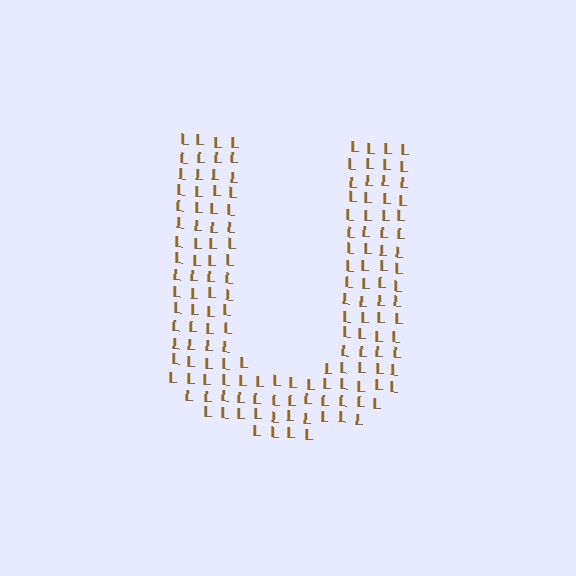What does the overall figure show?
The overall figure shows the letter U.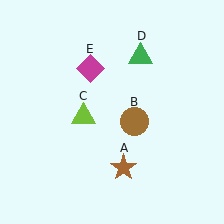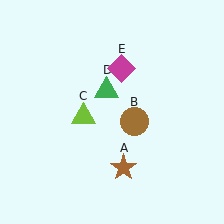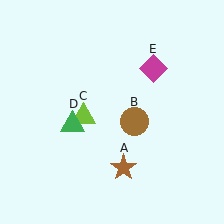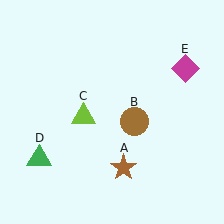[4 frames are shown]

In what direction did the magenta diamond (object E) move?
The magenta diamond (object E) moved right.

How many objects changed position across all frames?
2 objects changed position: green triangle (object D), magenta diamond (object E).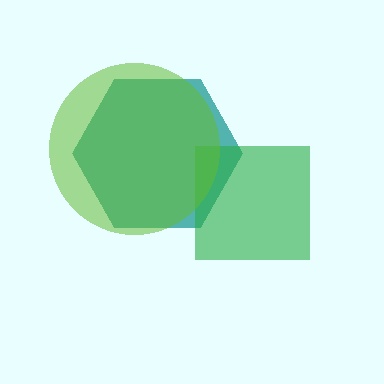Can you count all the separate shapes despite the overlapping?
Yes, there are 3 separate shapes.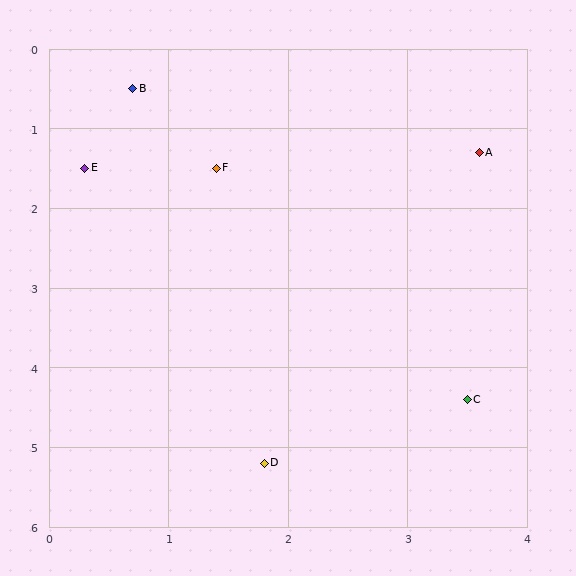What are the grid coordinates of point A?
Point A is at approximately (3.6, 1.3).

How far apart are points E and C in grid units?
Points E and C are about 4.3 grid units apart.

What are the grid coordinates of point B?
Point B is at approximately (0.7, 0.5).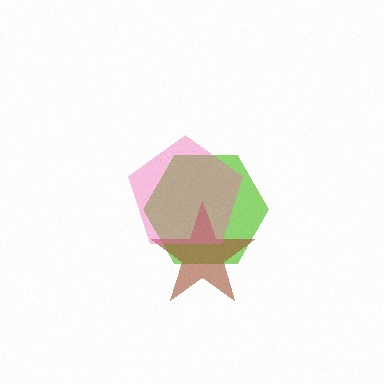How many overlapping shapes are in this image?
There are 3 overlapping shapes in the image.